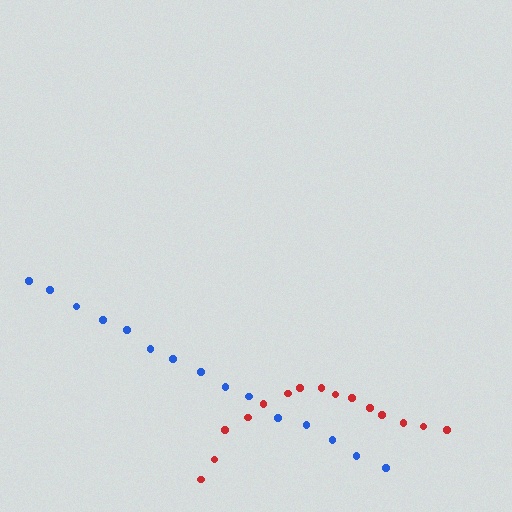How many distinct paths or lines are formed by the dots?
There are 2 distinct paths.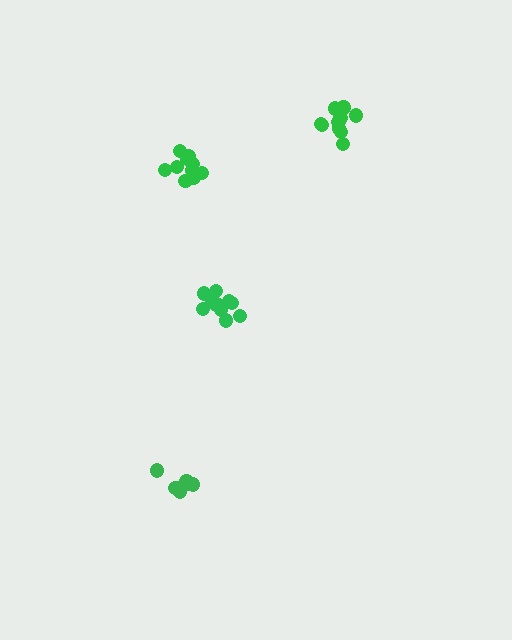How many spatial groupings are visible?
There are 4 spatial groupings.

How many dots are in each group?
Group 1: 10 dots, Group 2: 10 dots, Group 3: 7 dots, Group 4: 10 dots (37 total).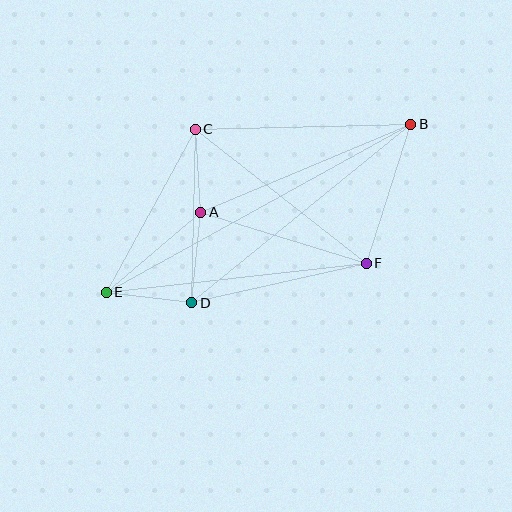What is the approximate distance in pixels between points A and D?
The distance between A and D is approximately 91 pixels.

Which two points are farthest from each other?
Points B and E are farthest from each other.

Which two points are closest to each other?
Points A and C are closest to each other.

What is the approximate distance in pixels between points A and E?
The distance between A and E is approximately 124 pixels.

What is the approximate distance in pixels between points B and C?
The distance between B and C is approximately 216 pixels.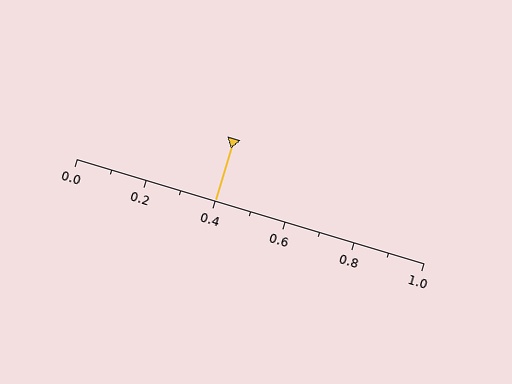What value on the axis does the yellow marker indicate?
The marker indicates approximately 0.4.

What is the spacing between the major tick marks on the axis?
The major ticks are spaced 0.2 apart.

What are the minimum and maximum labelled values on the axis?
The axis runs from 0.0 to 1.0.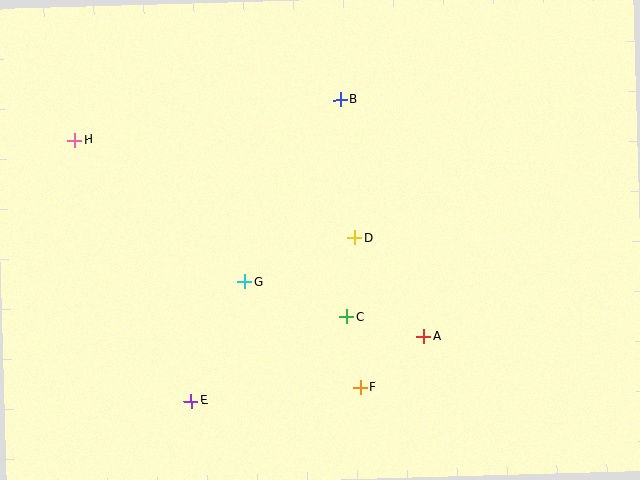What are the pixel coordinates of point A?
Point A is at (424, 336).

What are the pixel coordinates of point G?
Point G is at (245, 282).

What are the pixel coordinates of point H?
Point H is at (75, 140).